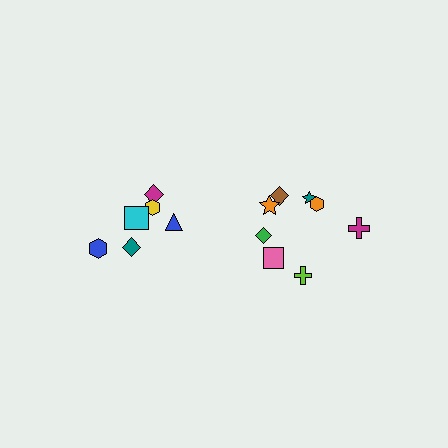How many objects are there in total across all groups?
There are 14 objects.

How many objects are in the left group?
There are 6 objects.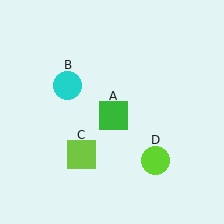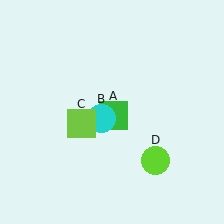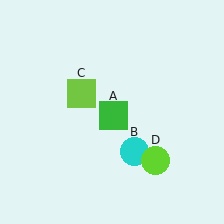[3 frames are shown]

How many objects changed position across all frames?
2 objects changed position: cyan circle (object B), lime square (object C).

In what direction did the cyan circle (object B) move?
The cyan circle (object B) moved down and to the right.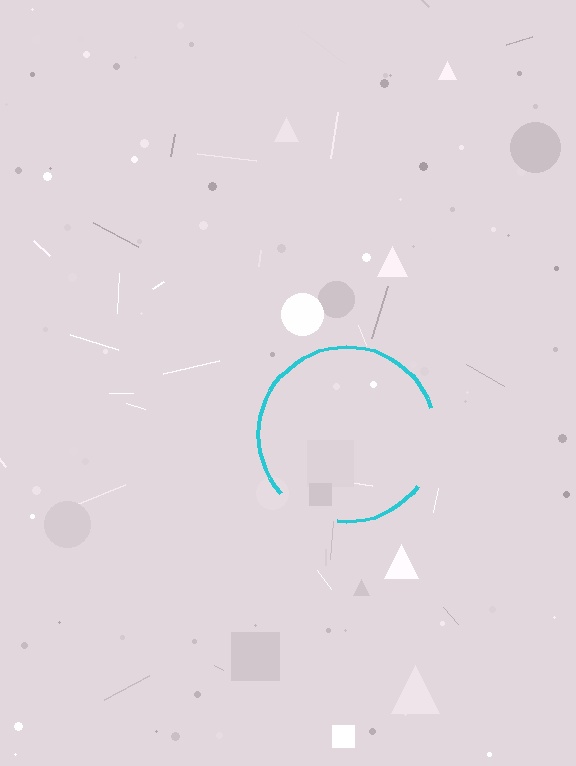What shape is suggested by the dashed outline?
The dashed outline suggests a circle.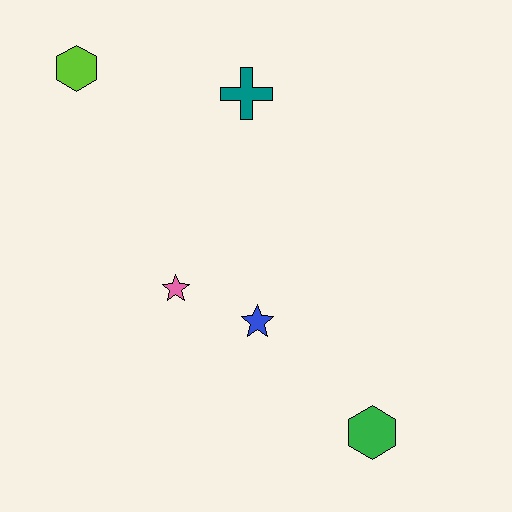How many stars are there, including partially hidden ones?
There are 2 stars.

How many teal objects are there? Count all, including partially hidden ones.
There is 1 teal object.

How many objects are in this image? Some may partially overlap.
There are 5 objects.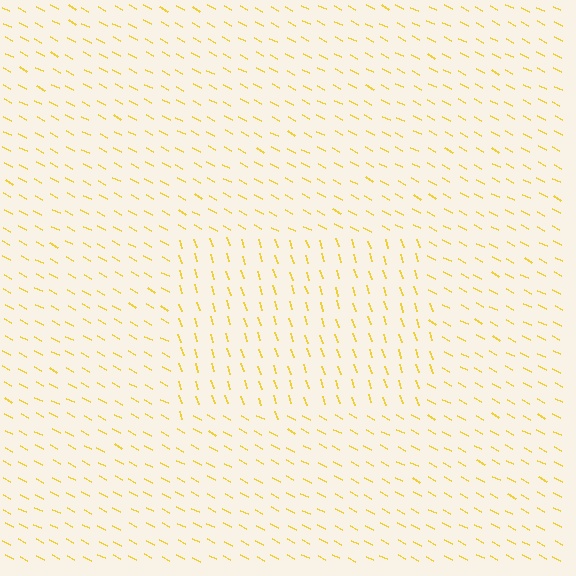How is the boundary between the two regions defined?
The boundary is defined purely by a change in line orientation (approximately 45 degrees difference). All lines are the same color and thickness.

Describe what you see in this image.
The image is filled with small yellow line segments. A rectangle region in the image has lines oriented differently from the surrounding lines, creating a visible texture boundary.